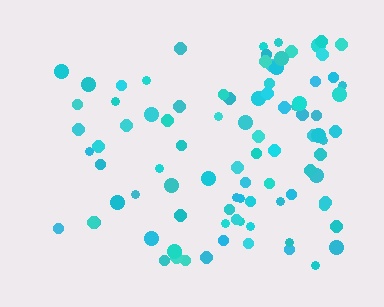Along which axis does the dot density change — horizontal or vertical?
Horizontal.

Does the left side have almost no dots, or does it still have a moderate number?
Still a moderate number, just noticeably fewer than the right.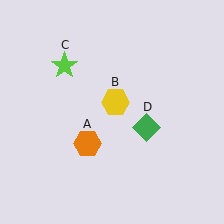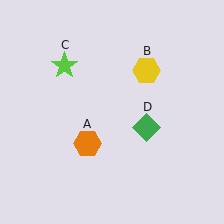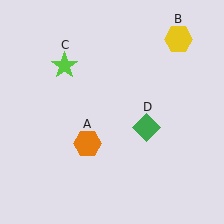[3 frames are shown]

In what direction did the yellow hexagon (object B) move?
The yellow hexagon (object B) moved up and to the right.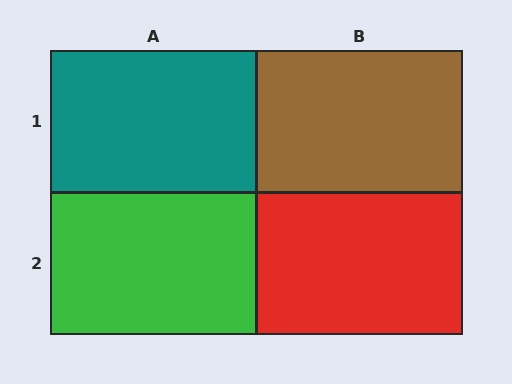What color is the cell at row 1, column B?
Brown.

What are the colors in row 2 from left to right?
Green, red.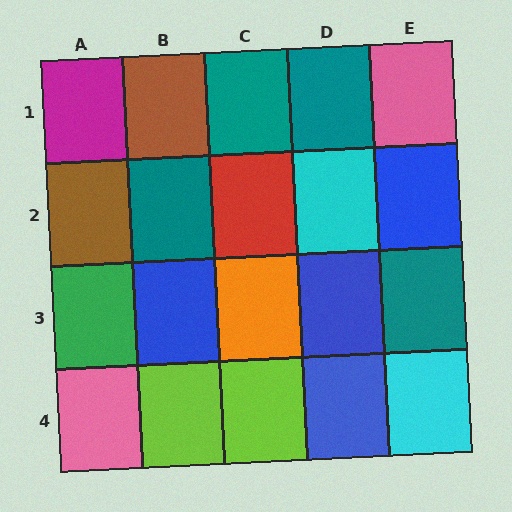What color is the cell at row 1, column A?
Magenta.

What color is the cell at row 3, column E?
Teal.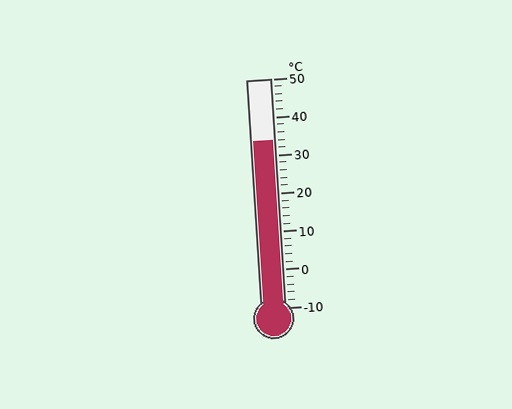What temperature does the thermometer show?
The thermometer shows approximately 34°C.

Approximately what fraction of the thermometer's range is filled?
The thermometer is filled to approximately 75% of its range.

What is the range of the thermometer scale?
The thermometer scale ranges from -10°C to 50°C.